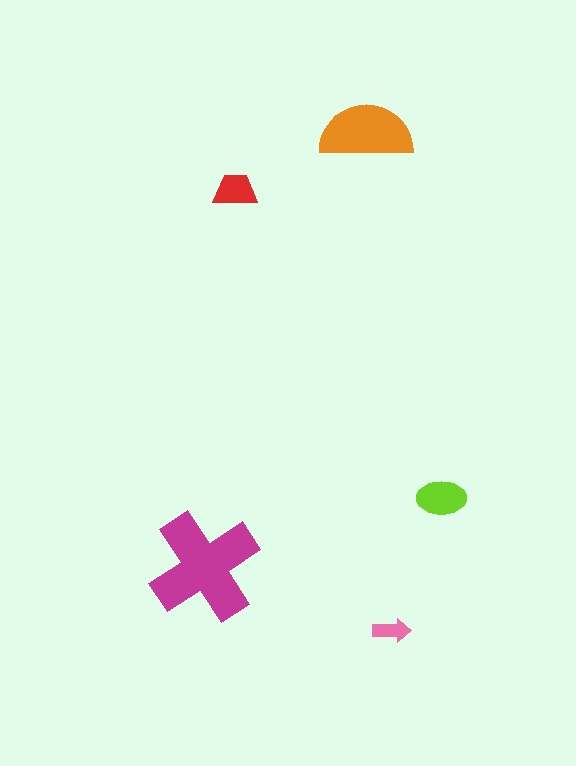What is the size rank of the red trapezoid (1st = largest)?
4th.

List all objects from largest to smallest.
The magenta cross, the orange semicircle, the lime ellipse, the red trapezoid, the pink arrow.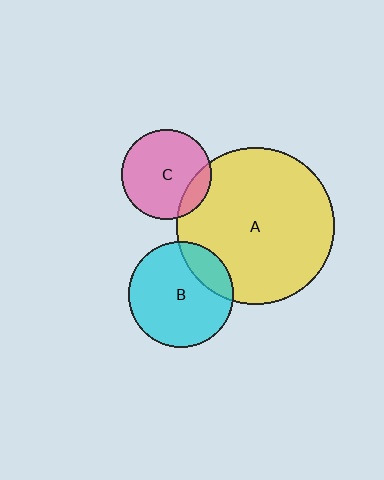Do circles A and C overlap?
Yes.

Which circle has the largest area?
Circle A (yellow).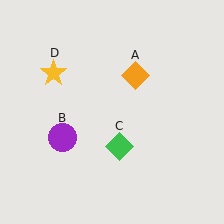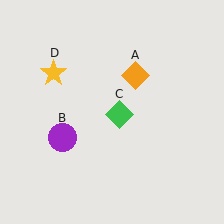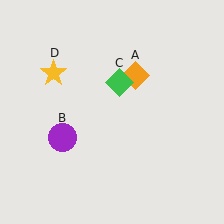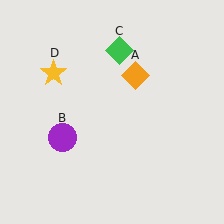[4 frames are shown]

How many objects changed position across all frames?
1 object changed position: green diamond (object C).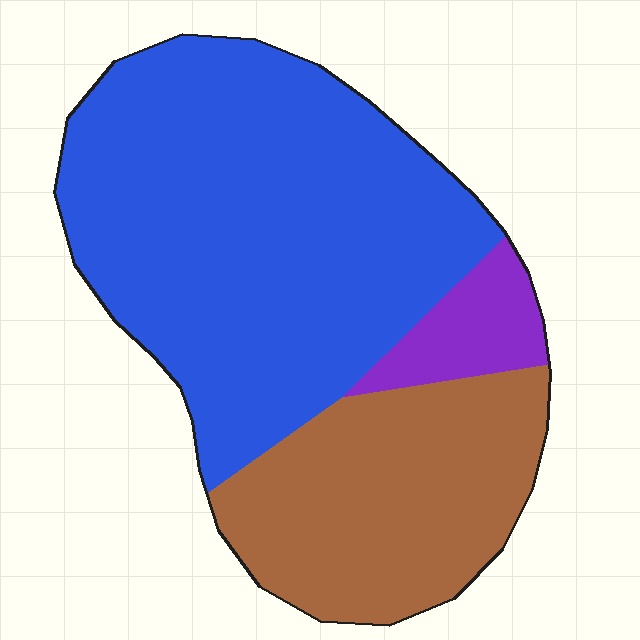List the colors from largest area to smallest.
From largest to smallest: blue, brown, purple.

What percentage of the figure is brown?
Brown covers roughly 30% of the figure.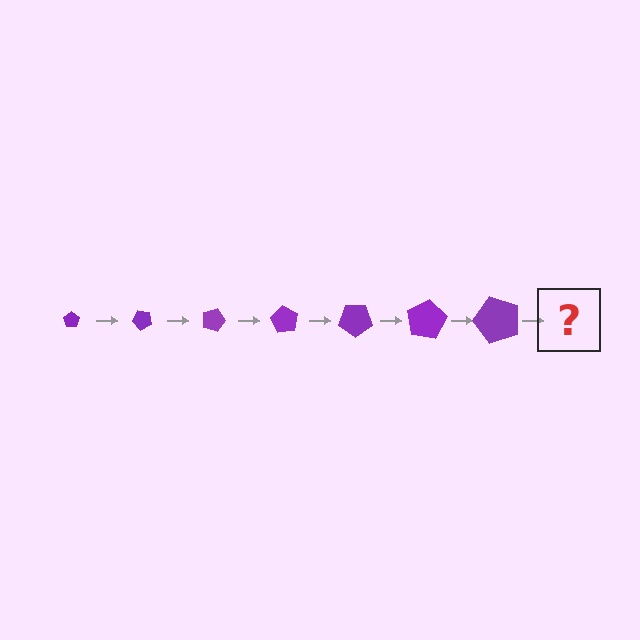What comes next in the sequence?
The next element should be a pentagon, larger than the previous one and rotated 315 degrees from the start.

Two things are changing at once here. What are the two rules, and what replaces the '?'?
The two rules are that the pentagon grows larger each step and it rotates 45 degrees each step. The '?' should be a pentagon, larger than the previous one and rotated 315 degrees from the start.